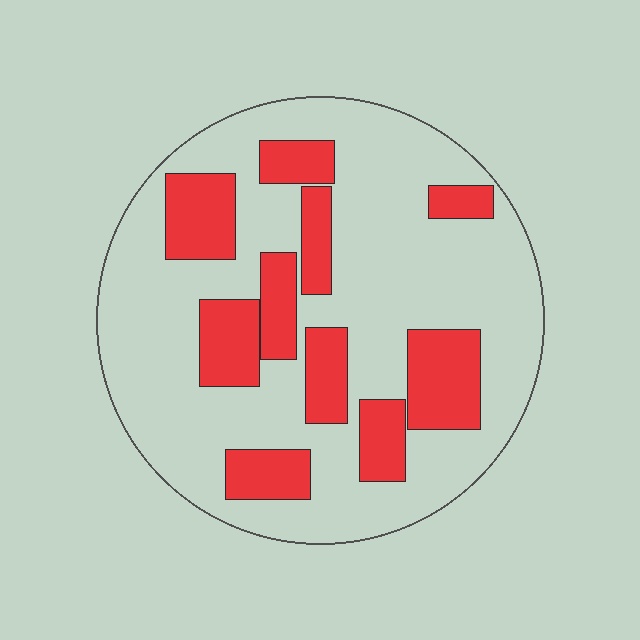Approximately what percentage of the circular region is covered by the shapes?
Approximately 30%.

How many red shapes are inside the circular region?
10.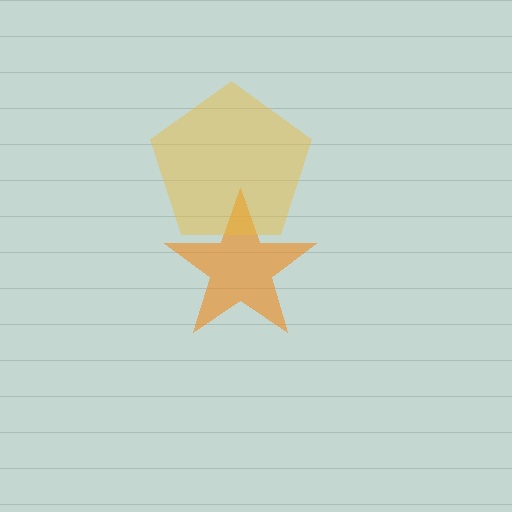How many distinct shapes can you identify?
There are 2 distinct shapes: an orange star, a yellow pentagon.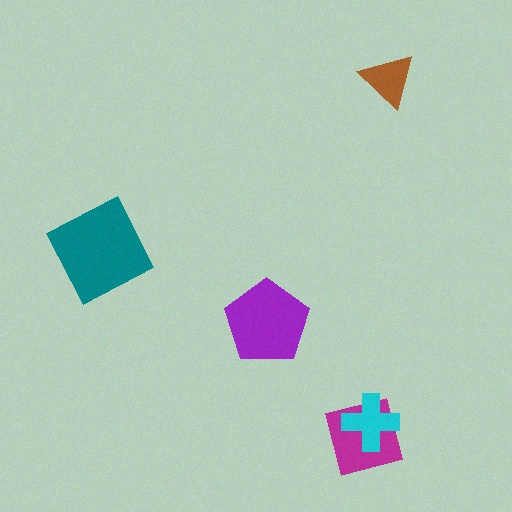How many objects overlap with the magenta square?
1 object overlaps with the magenta square.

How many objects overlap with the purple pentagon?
0 objects overlap with the purple pentagon.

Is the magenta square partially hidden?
Yes, it is partially covered by another shape.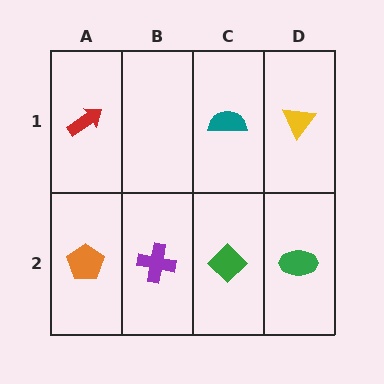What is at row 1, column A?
A red arrow.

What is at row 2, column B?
A purple cross.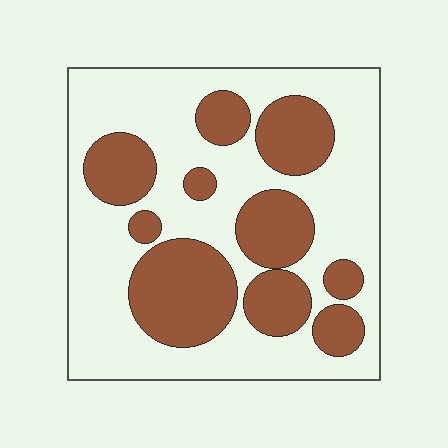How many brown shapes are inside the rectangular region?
10.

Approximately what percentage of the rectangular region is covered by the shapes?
Approximately 35%.